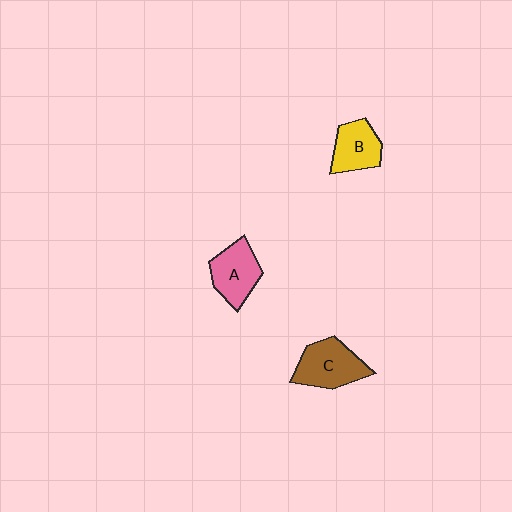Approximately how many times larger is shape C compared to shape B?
Approximately 1.3 times.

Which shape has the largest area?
Shape C (brown).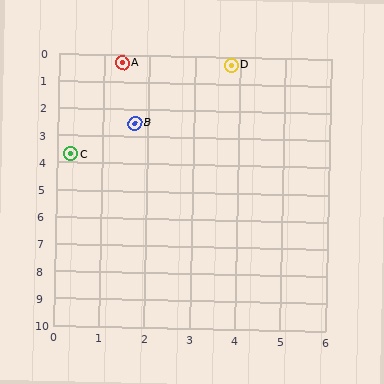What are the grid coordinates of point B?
Point B is at approximately (1.7, 2.5).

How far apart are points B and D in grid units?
Points B and D are about 3.0 grid units apart.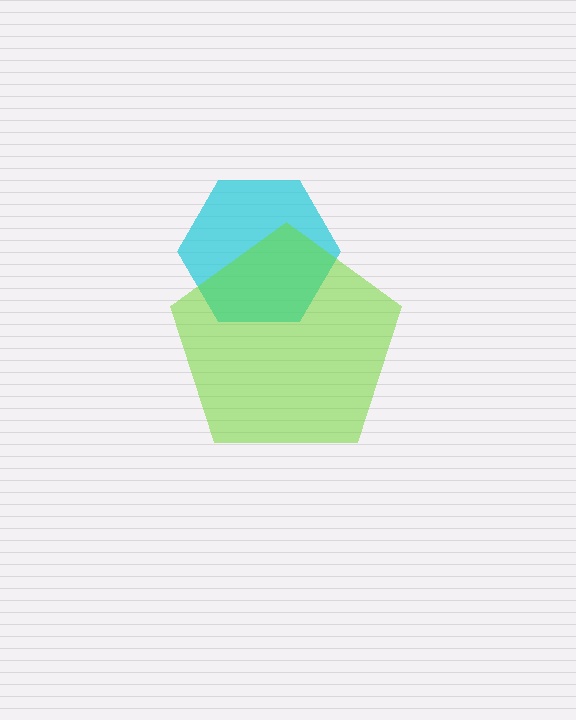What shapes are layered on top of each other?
The layered shapes are: a cyan hexagon, a lime pentagon.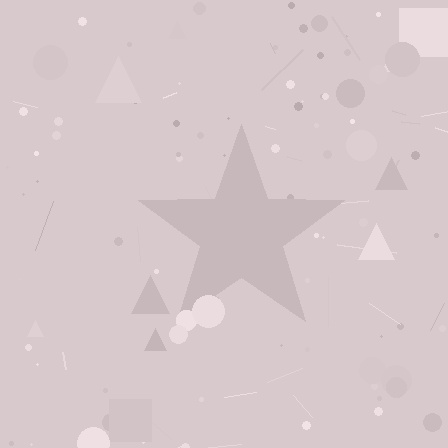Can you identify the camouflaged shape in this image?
The camouflaged shape is a star.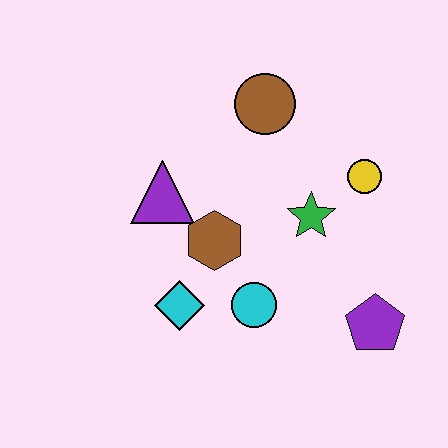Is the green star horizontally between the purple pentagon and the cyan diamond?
Yes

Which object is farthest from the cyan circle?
The brown circle is farthest from the cyan circle.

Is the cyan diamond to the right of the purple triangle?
Yes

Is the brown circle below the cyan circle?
No